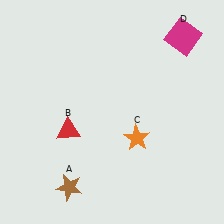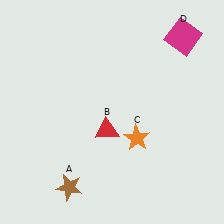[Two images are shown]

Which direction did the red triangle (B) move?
The red triangle (B) moved right.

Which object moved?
The red triangle (B) moved right.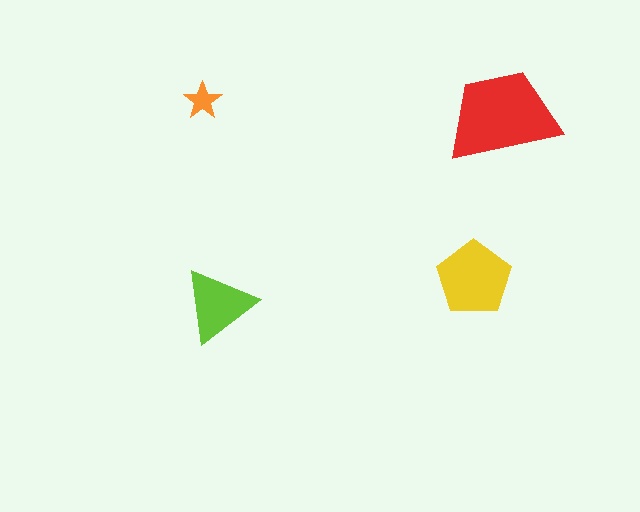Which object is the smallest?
The orange star.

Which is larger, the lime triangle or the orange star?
The lime triangle.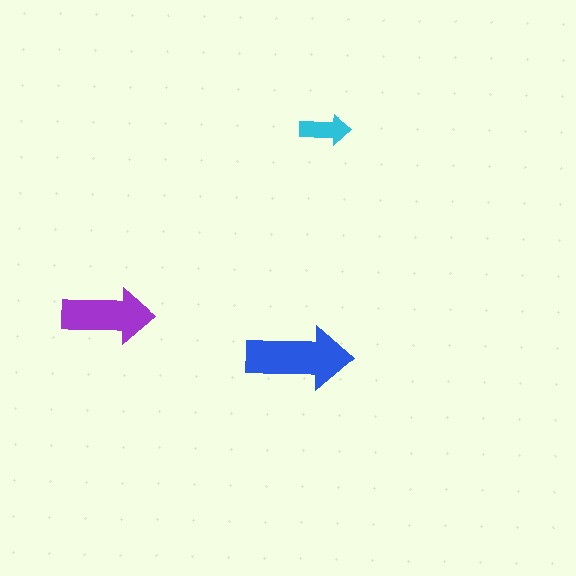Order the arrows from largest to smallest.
the blue one, the purple one, the cyan one.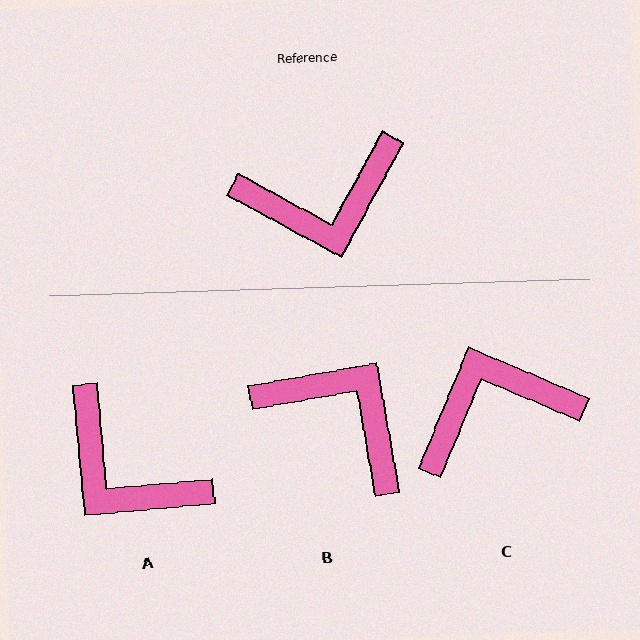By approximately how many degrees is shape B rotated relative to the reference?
Approximately 128 degrees counter-clockwise.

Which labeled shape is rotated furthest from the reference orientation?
C, about 174 degrees away.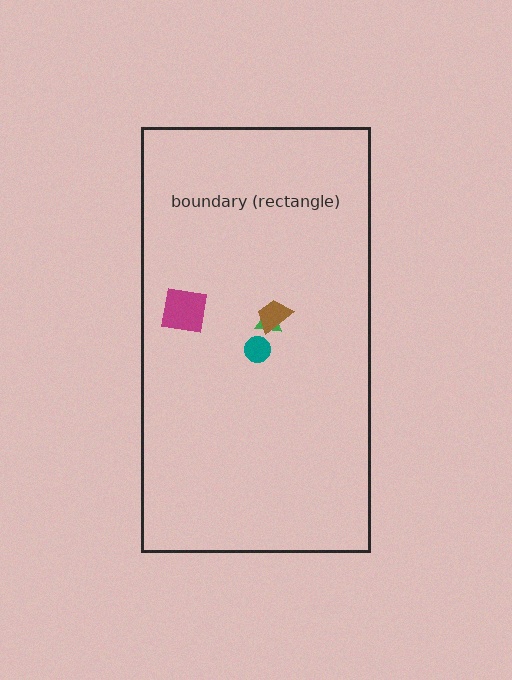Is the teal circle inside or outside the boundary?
Inside.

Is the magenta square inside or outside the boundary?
Inside.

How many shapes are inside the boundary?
4 inside, 0 outside.